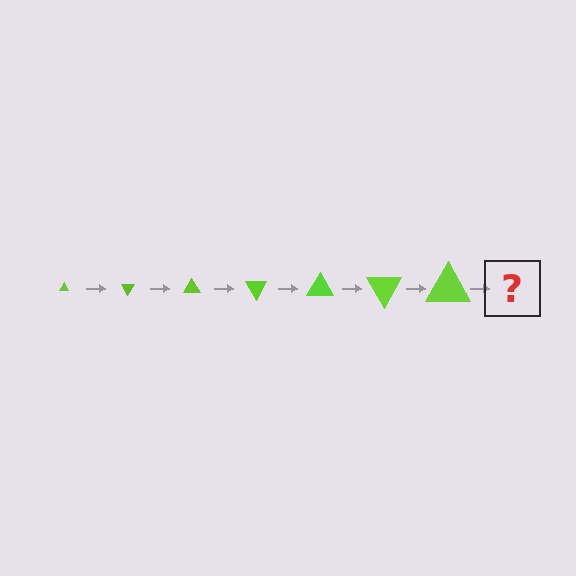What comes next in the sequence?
The next element should be a triangle, larger than the previous one and rotated 420 degrees from the start.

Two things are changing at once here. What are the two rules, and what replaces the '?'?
The two rules are that the triangle grows larger each step and it rotates 60 degrees each step. The '?' should be a triangle, larger than the previous one and rotated 420 degrees from the start.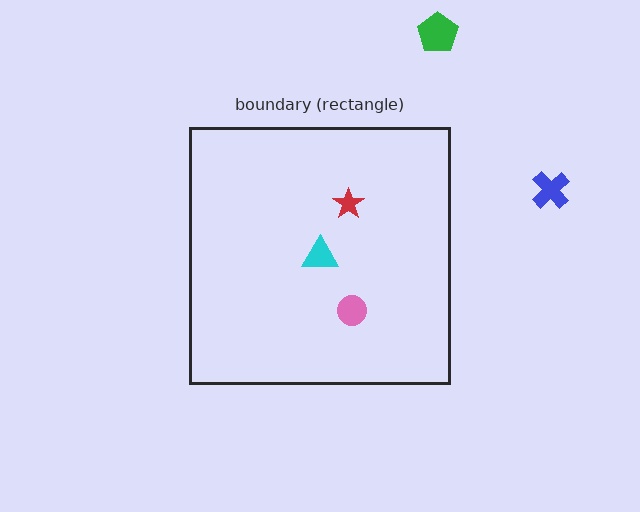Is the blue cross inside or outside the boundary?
Outside.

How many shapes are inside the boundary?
3 inside, 2 outside.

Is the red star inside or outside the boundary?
Inside.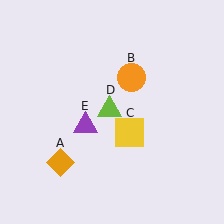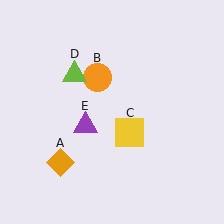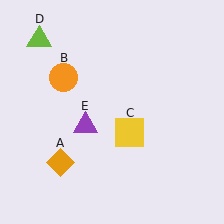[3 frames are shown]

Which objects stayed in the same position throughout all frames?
Orange diamond (object A) and yellow square (object C) and purple triangle (object E) remained stationary.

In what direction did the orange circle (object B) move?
The orange circle (object B) moved left.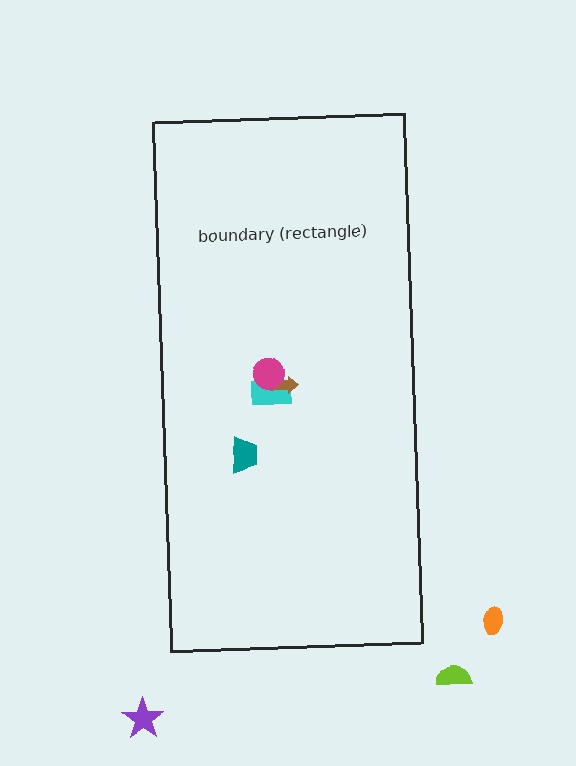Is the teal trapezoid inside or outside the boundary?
Inside.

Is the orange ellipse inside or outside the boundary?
Outside.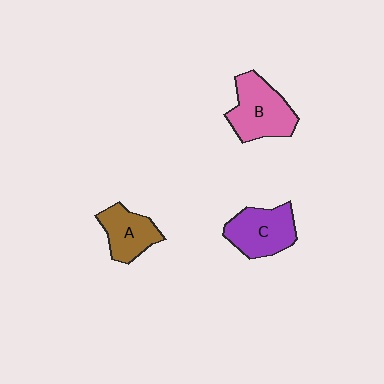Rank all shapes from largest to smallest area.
From largest to smallest: B (pink), C (purple), A (brown).